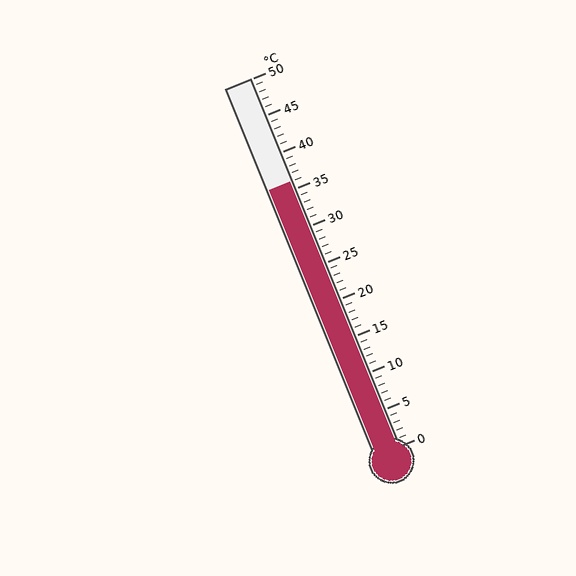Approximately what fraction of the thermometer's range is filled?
The thermometer is filled to approximately 70% of its range.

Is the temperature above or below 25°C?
The temperature is above 25°C.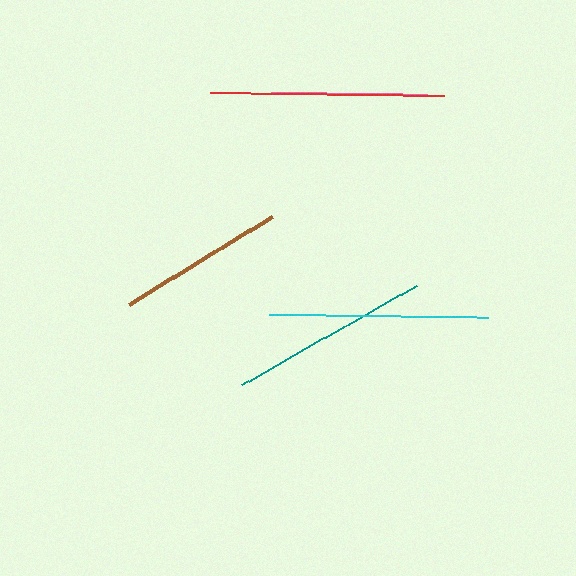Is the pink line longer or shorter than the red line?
The red line is longer than the pink line.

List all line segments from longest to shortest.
From longest to shortest: red, cyan, teal, brown, pink.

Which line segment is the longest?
The red line is the longest at approximately 234 pixels.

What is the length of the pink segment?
The pink segment is approximately 156 pixels long.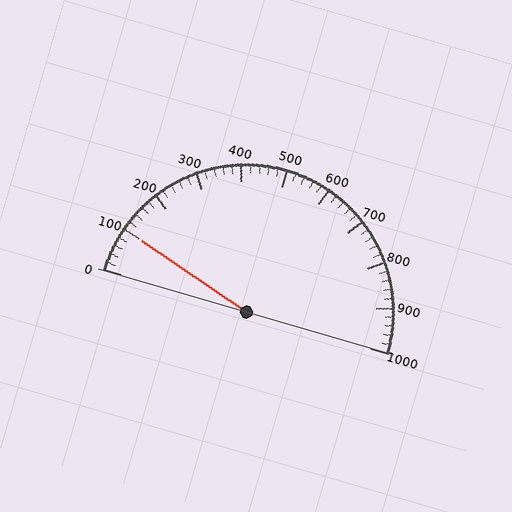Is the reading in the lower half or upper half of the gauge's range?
The reading is in the lower half of the range (0 to 1000).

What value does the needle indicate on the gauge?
The needle indicates approximately 100.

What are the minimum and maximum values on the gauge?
The gauge ranges from 0 to 1000.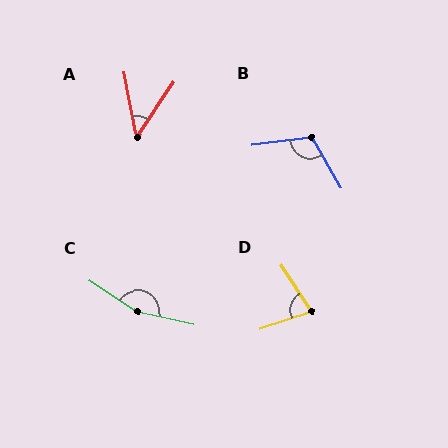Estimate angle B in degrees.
Approximately 112 degrees.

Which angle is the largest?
C, at approximately 159 degrees.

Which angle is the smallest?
A, at approximately 45 degrees.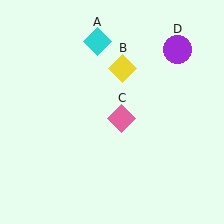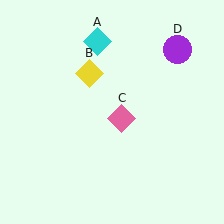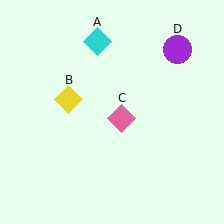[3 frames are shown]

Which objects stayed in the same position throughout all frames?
Cyan diamond (object A) and pink diamond (object C) and purple circle (object D) remained stationary.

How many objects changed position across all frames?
1 object changed position: yellow diamond (object B).